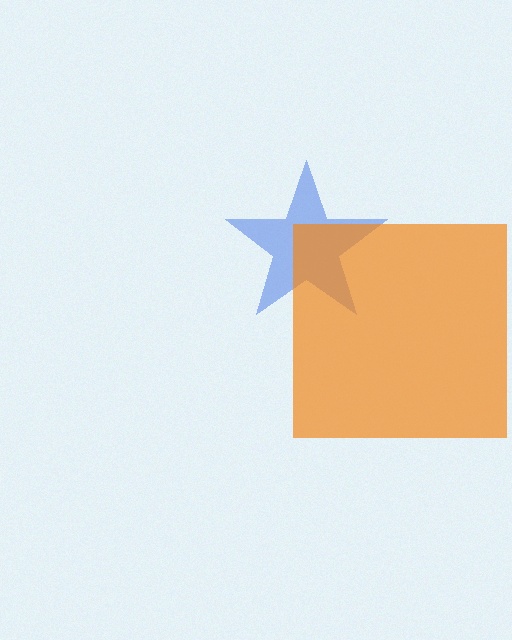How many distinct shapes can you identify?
There are 2 distinct shapes: a blue star, an orange square.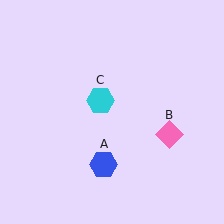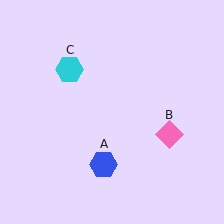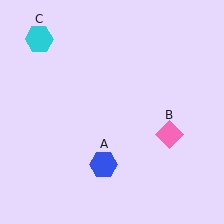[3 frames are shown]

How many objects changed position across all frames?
1 object changed position: cyan hexagon (object C).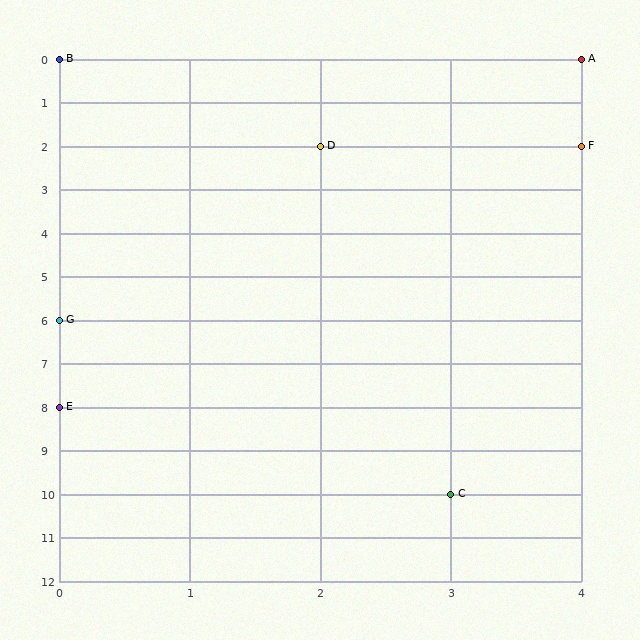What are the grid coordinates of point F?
Point F is at grid coordinates (4, 2).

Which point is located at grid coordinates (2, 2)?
Point D is at (2, 2).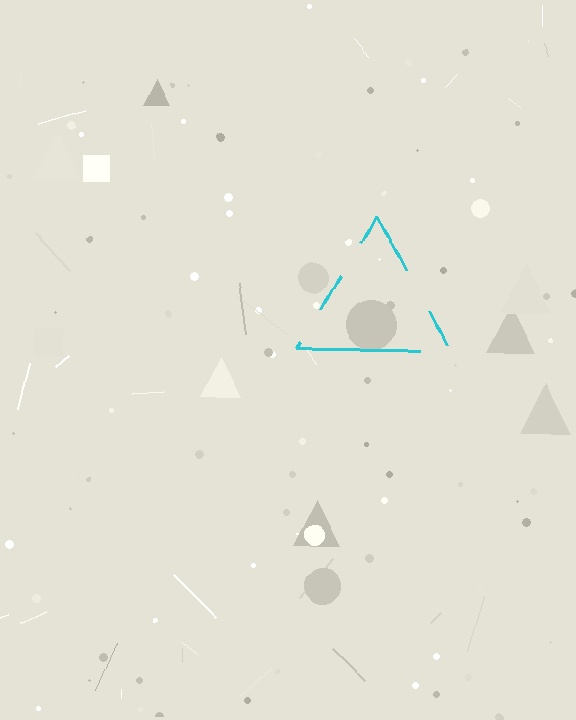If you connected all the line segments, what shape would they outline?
They would outline a triangle.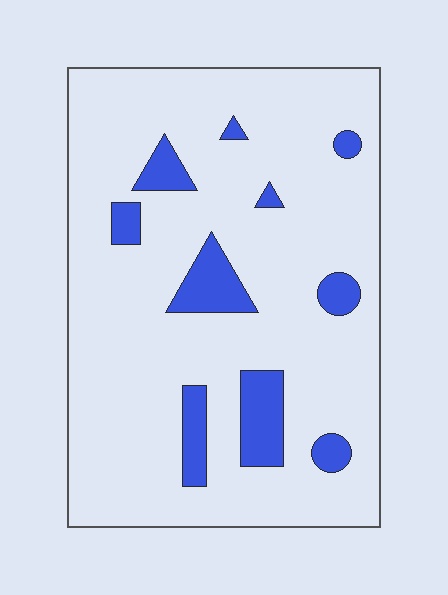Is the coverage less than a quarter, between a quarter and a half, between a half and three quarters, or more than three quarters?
Less than a quarter.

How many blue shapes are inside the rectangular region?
10.